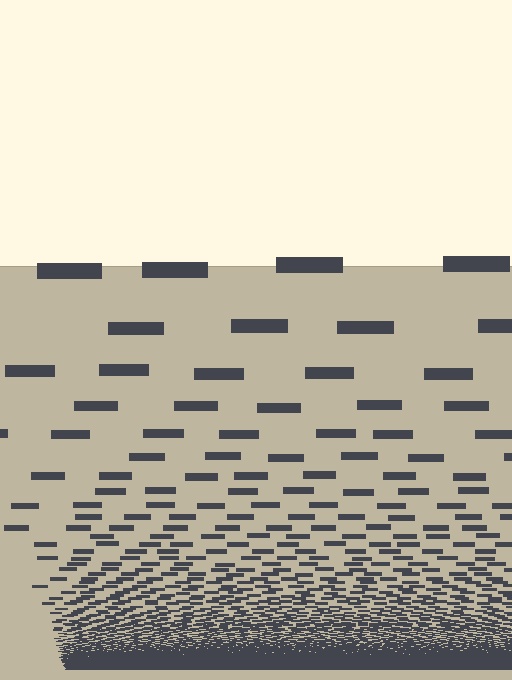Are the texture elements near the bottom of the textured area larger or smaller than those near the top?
Smaller. The gradient is inverted — elements near the bottom are smaller and denser.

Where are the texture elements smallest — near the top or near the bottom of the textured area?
Near the bottom.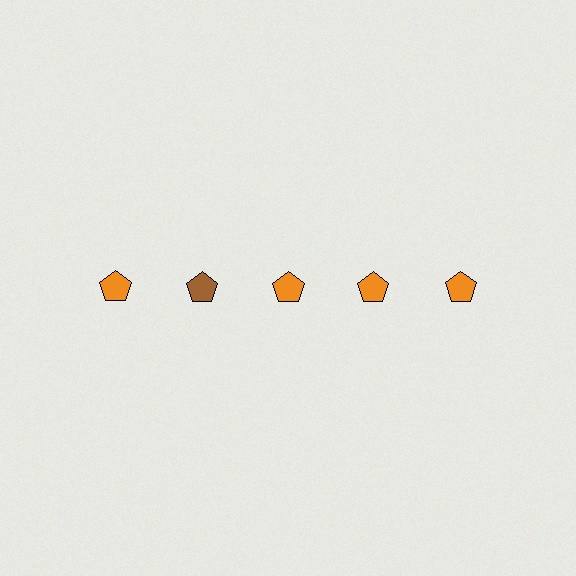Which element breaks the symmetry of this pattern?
The brown pentagon in the top row, second from left column breaks the symmetry. All other shapes are orange pentagons.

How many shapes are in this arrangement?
There are 5 shapes arranged in a grid pattern.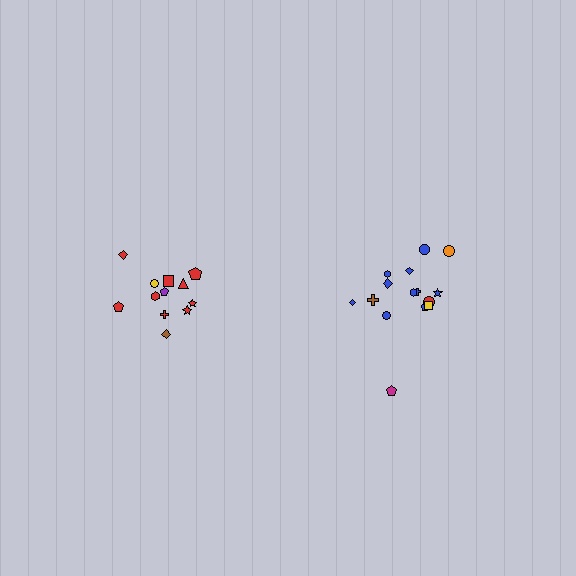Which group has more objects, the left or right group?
The right group.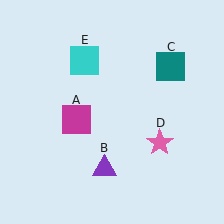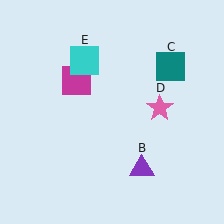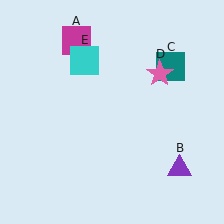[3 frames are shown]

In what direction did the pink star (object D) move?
The pink star (object D) moved up.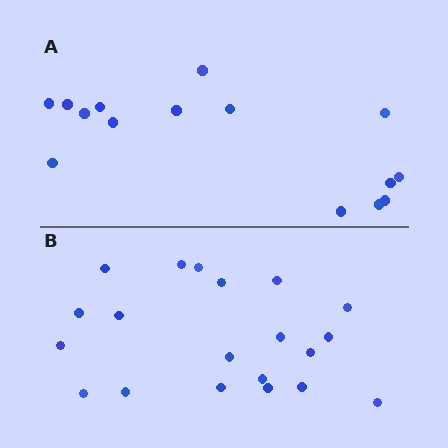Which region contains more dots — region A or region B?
Region B (the bottom region) has more dots.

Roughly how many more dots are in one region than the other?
Region B has about 5 more dots than region A.